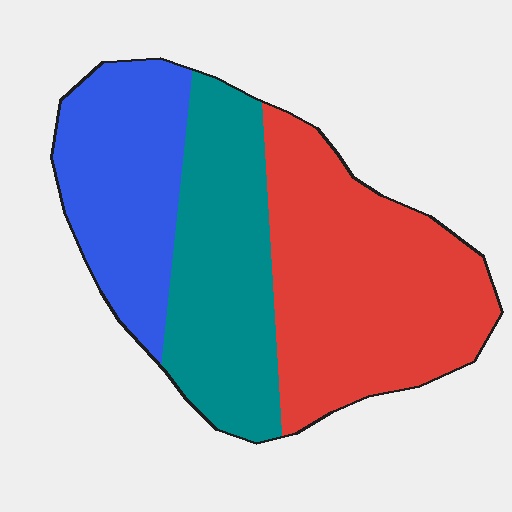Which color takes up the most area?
Red, at roughly 45%.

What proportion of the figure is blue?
Blue takes up about one quarter (1/4) of the figure.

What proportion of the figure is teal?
Teal covers roughly 30% of the figure.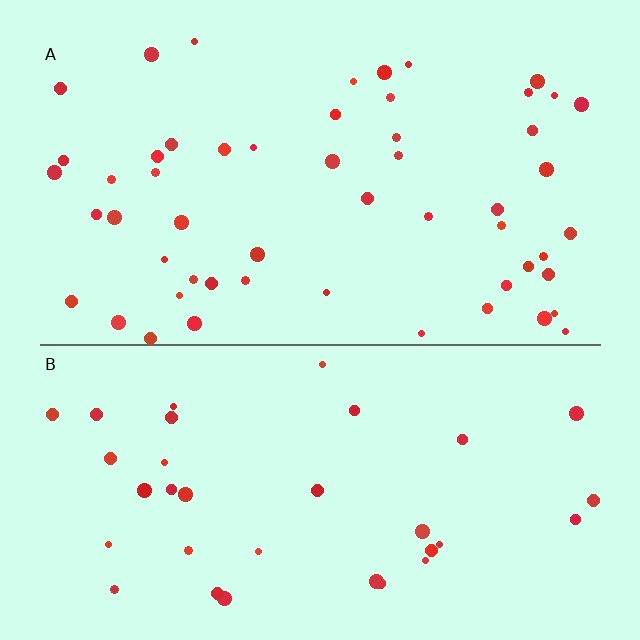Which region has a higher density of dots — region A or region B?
A (the top).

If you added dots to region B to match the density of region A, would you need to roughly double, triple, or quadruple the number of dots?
Approximately double.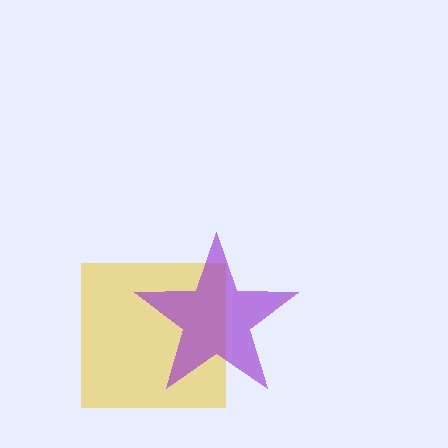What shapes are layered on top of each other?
The layered shapes are: a yellow square, a purple star.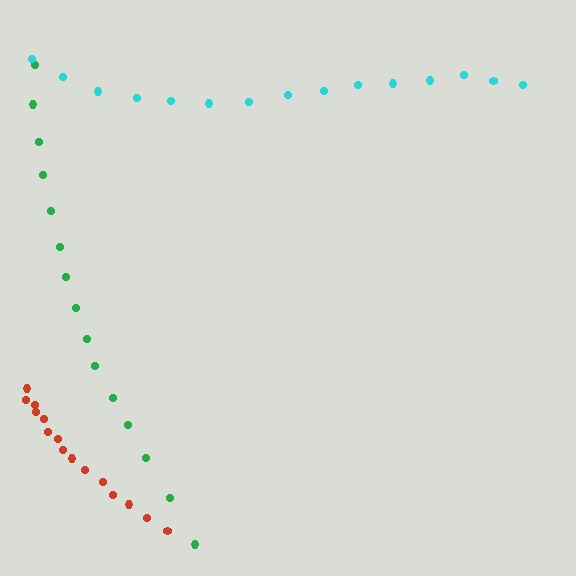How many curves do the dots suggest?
There are 3 distinct paths.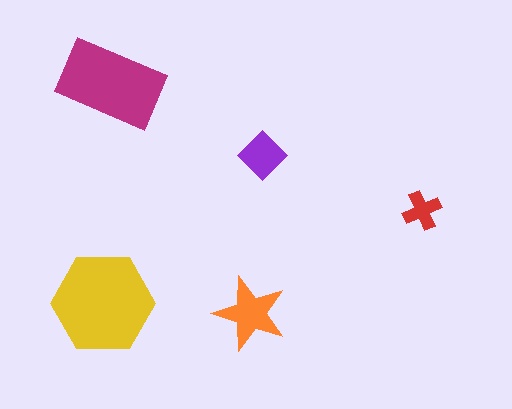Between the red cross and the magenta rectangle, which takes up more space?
The magenta rectangle.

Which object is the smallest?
The red cross.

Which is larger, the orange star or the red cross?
The orange star.